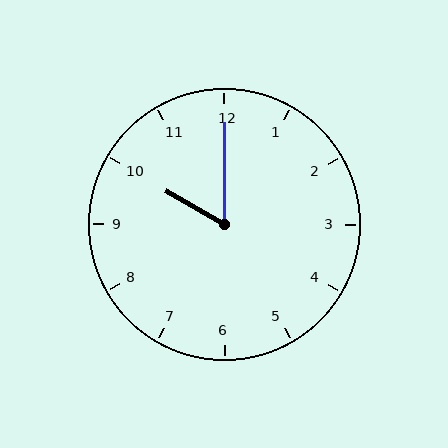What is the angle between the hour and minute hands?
Approximately 60 degrees.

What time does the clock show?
10:00.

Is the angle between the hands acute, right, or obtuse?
It is acute.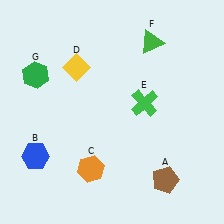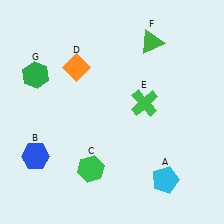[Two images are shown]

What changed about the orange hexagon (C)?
In Image 1, C is orange. In Image 2, it changed to green.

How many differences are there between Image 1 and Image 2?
There are 3 differences between the two images.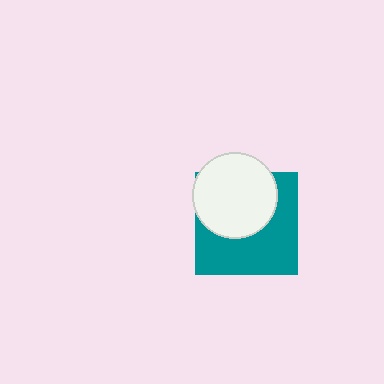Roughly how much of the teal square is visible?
About half of it is visible (roughly 55%).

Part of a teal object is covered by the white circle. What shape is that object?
It is a square.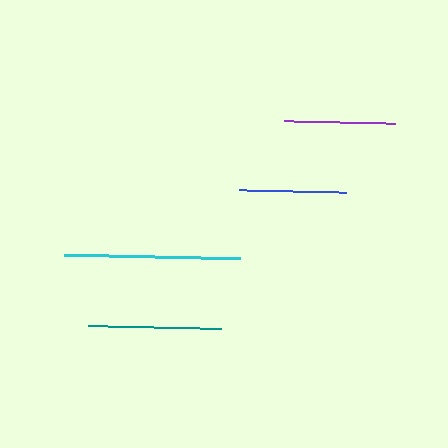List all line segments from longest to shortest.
From longest to shortest: cyan, teal, purple, blue.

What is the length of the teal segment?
The teal segment is approximately 133 pixels long.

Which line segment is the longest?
The cyan line is the longest at approximately 176 pixels.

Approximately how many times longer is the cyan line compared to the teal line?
The cyan line is approximately 1.3 times the length of the teal line.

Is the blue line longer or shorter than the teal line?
The teal line is longer than the blue line.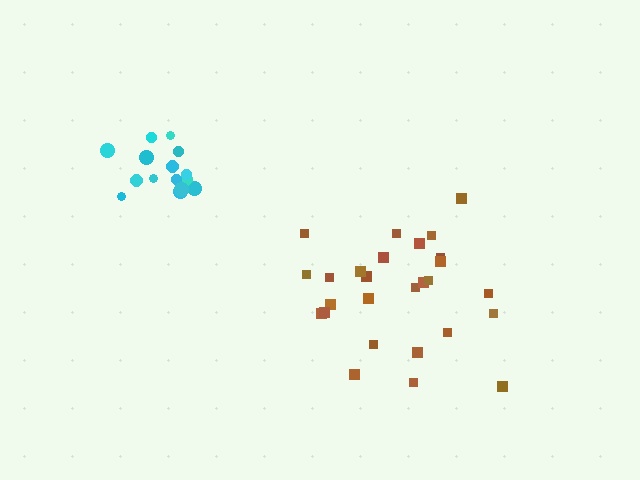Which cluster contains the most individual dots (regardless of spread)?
Brown (27).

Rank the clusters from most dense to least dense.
cyan, brown.